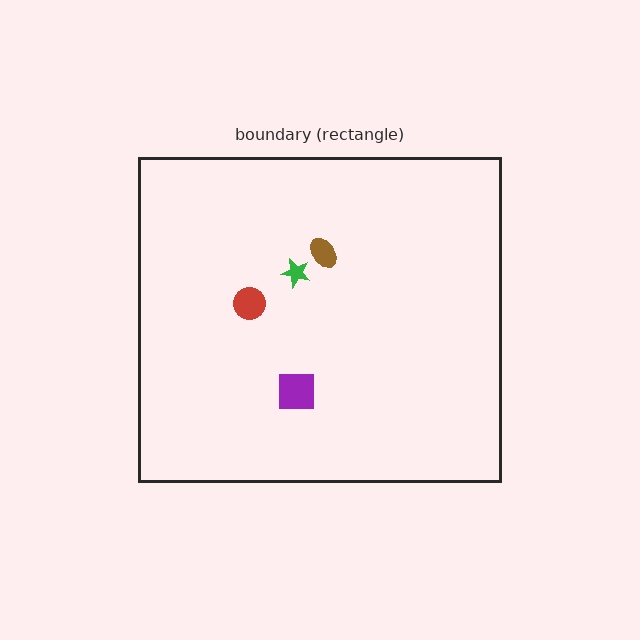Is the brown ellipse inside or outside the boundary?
Inside.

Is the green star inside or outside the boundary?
Inside.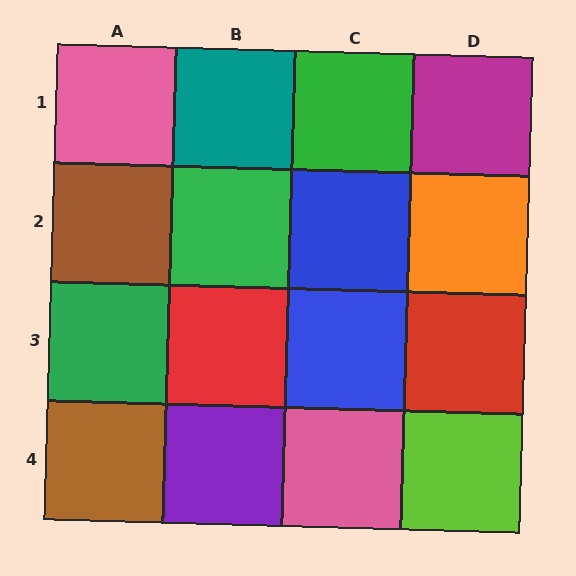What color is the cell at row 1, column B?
Teal.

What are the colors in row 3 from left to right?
Green, red, blue, red.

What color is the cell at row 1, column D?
Magenta.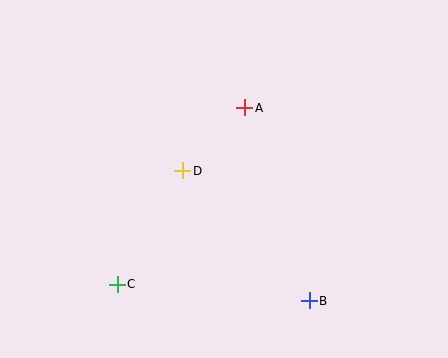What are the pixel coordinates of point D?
Point D is at (183, 171).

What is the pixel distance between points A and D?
The distance between A and D is 88 pixels.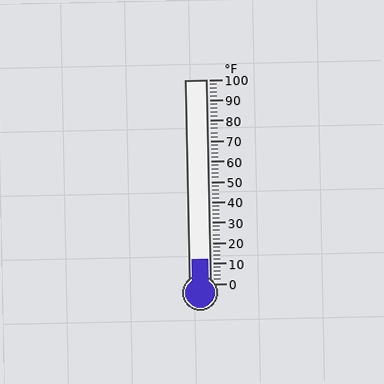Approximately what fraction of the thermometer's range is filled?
The thermometer is filled to approximately 10% of its range.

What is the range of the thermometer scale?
The thermometer scale ranges from 0°F to 100°F.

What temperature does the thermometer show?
The thermometer shows approximately 12°F.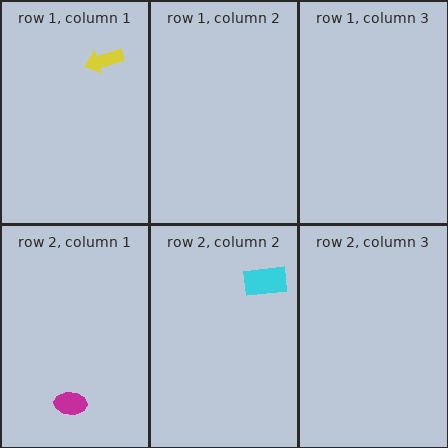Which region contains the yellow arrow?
The row 1, column 1 region.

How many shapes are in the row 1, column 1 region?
1.